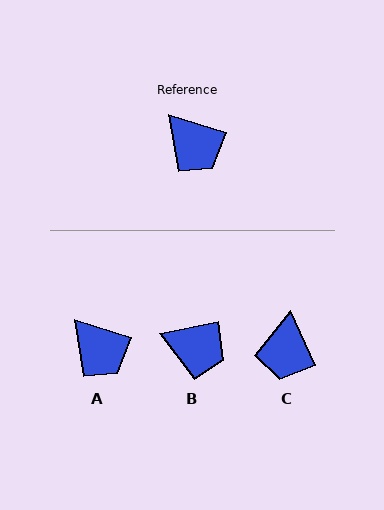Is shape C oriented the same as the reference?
No, it is off by about 49 degrees.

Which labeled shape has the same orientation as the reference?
A.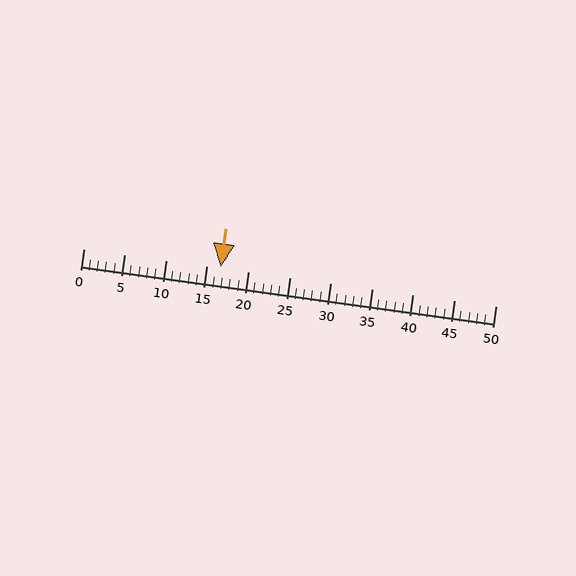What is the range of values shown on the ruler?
The ruler shows values from 0 to 50.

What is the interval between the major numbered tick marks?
The major tick marks are spaced 5 units apart.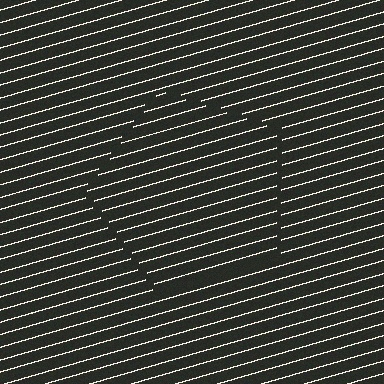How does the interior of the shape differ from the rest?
The interior of the shape contains the same grating, shifted by half a period — the contour is defined by the phase discontinuity where line-ends from the inner and outer gratings abut.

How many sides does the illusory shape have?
5 sides — the line-ends trace a pentagon.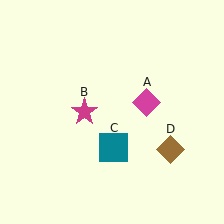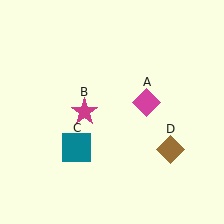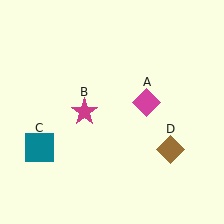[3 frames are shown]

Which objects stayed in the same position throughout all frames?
Magenta diamond (object A) and magenta star (object B) and brown diamond (object D) remained stationary.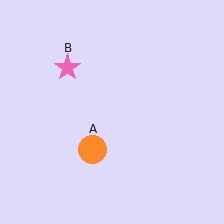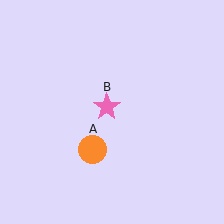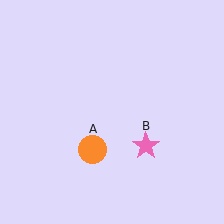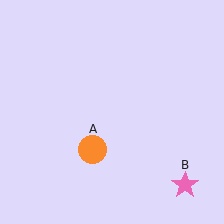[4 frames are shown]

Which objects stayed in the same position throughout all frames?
Orange circle (object A) remained stationary.